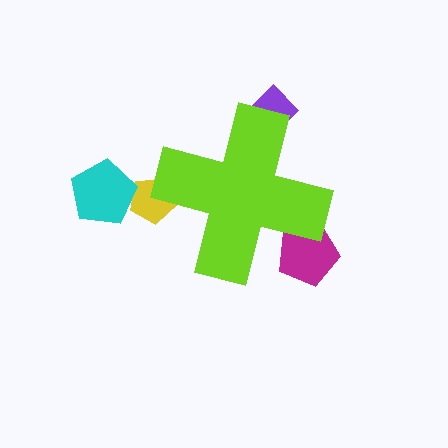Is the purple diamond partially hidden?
Yes, the purple diamond is partially hidden behind the lime cross.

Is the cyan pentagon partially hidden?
No, the cyan pentagon is fully visible.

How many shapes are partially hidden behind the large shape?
3 shapes are partially hidden.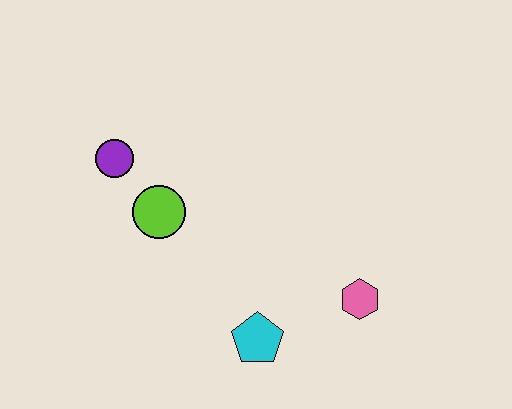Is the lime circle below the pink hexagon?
No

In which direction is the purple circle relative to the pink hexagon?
The purple circle is to the left of the pink hexagon.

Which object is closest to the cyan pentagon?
The pink hexagon is closest to the cyan pentagon.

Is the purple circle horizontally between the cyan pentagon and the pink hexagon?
No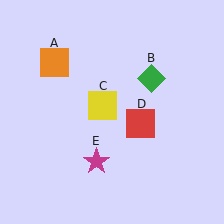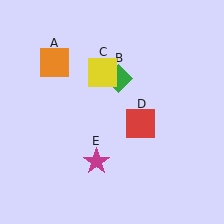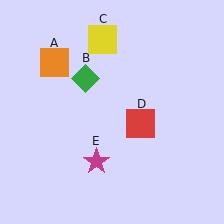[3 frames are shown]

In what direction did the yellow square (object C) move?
The yellow square (object C) moved up.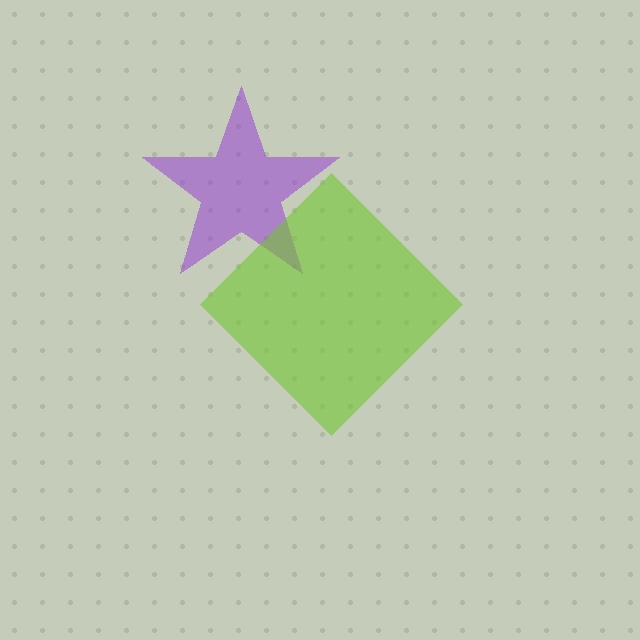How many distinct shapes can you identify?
There are 2 distinct shapes: a purple star, a lime diamond.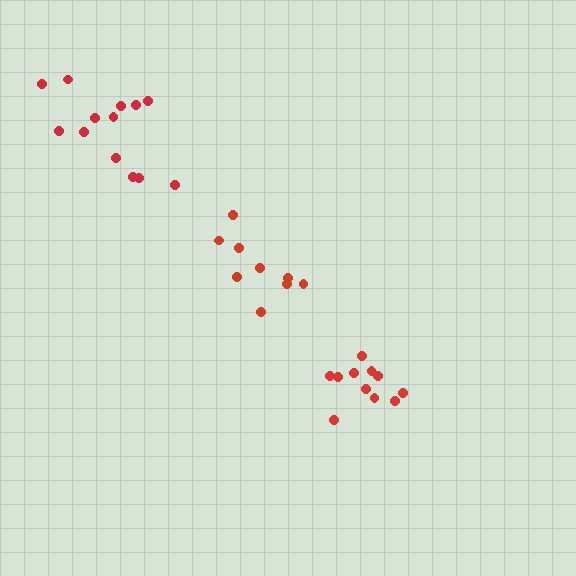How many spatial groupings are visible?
There are 3 spatial groupings.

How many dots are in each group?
Group 1: 13 dots, Group 2: 9 dots, Group 3: 11 dots (33 total).